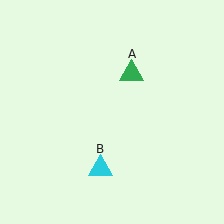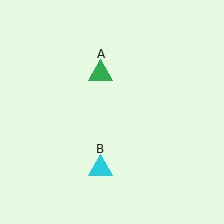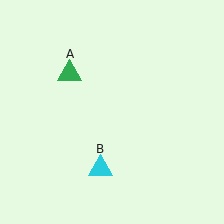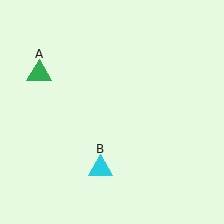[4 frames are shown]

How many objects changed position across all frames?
1 object changed position: green triangle (object A).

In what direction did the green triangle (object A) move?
The green triangle (object A) moved left.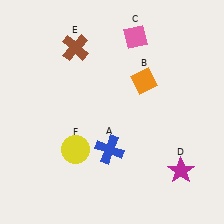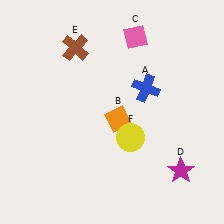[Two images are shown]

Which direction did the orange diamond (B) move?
The orange diamond (B) moved down.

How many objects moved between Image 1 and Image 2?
3 objects moved between the two images.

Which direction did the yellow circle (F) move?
The yellow circle (F) moved right.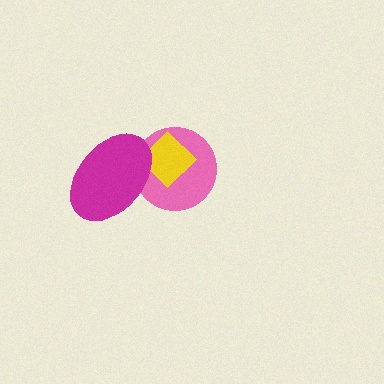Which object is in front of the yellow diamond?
The magenta ellipse is in front of the yellow diamond.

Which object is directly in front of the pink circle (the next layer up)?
The yellow diamond is directly in front of the pink circle.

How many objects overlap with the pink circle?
2 objects overlap with the pink circle.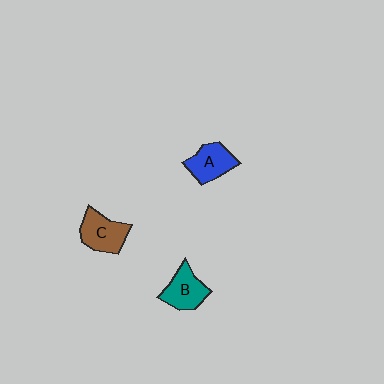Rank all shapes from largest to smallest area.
From largest to smallest: C (brown), A (blue), B (teal).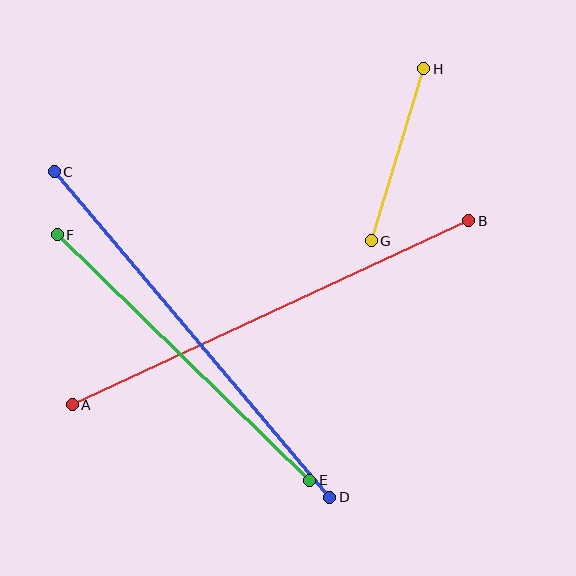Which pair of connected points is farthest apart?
Points A and B are farthest apart.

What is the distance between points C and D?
The distance is approximately 426 pixels.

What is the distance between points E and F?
The distance is approximately 352 pixels.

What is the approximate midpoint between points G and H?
The midpoint is at approximately (398, 155) pixels.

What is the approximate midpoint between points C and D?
The midpoint is at approximately (192, 334) pixels.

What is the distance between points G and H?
The distance is approximately 180 pixels.